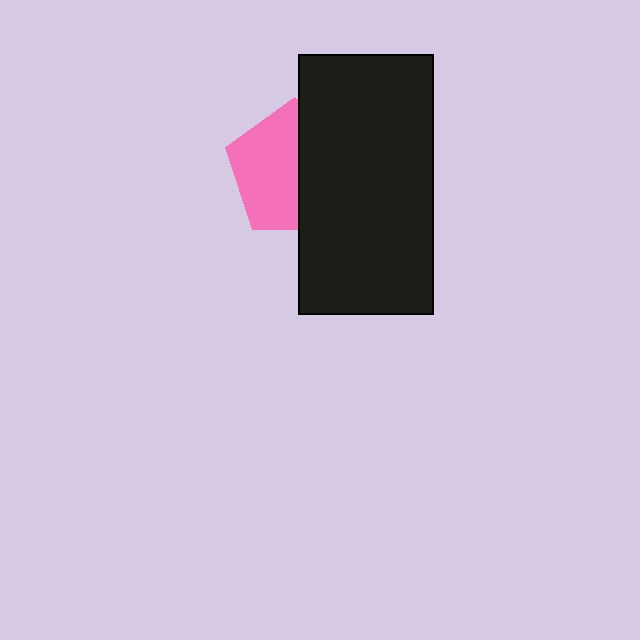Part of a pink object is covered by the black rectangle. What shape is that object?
It is a pentagon.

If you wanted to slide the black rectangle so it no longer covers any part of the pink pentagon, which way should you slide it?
Slide it right — that is the most direct way to separate the two shapes.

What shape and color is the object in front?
The object in front is a black rectangle.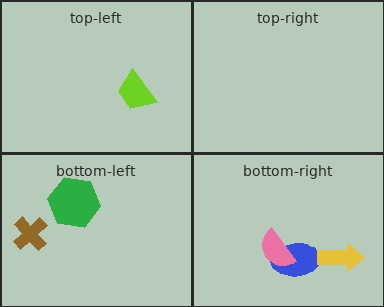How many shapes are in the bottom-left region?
2.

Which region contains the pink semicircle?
The bottom-right region.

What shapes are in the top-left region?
The lime trapezoid.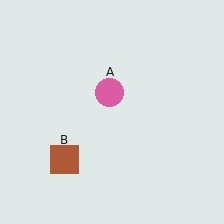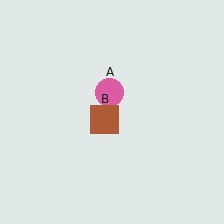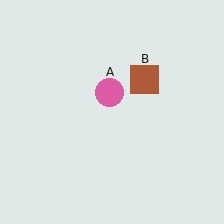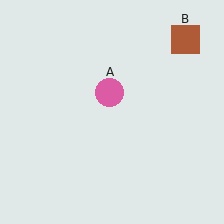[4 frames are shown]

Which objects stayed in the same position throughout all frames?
Pink circle (object A) remained stationary.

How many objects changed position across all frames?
1 object changed position: brown square (object B).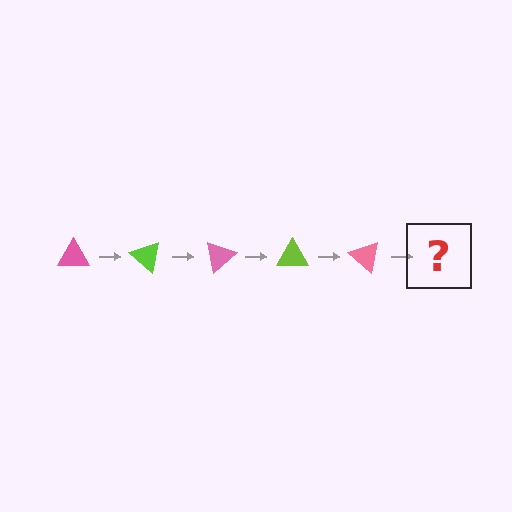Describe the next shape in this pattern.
It should be a lime triangle, rotated 200 degrees from the start.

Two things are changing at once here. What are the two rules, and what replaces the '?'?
The two rules are that it rotates 40 degrees each step and the color cycles through pink and lime. The '?' should be a lime triangle, rotated 200 degrees from the start.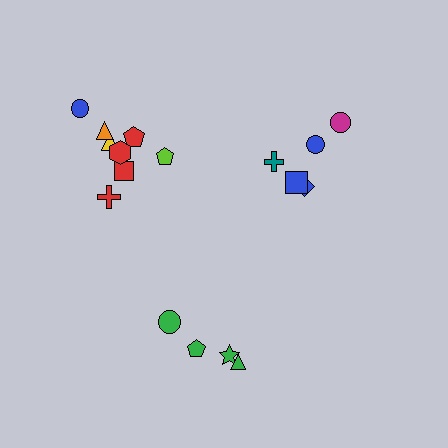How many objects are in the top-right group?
There are 5 objects.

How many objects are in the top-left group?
There are 8 objects.